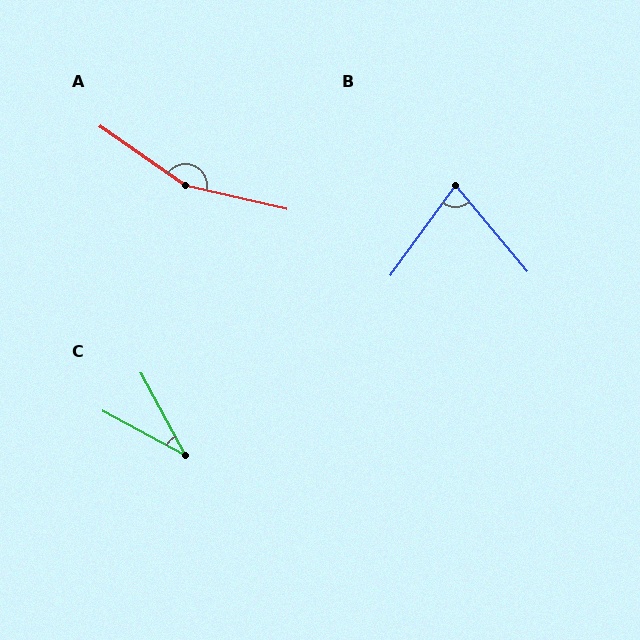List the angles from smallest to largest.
C (33°), B (76°), A (158°).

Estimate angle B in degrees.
Approximately 76 degrees.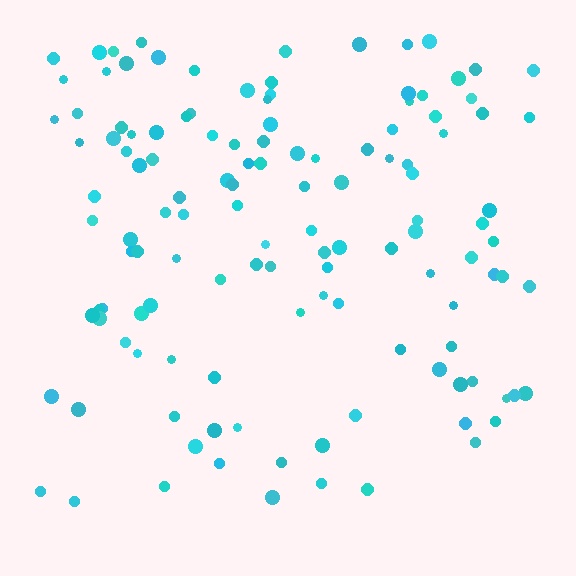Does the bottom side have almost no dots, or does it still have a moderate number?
Still a moderate number, just noticeably fewer than the top.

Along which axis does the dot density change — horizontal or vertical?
Vertical.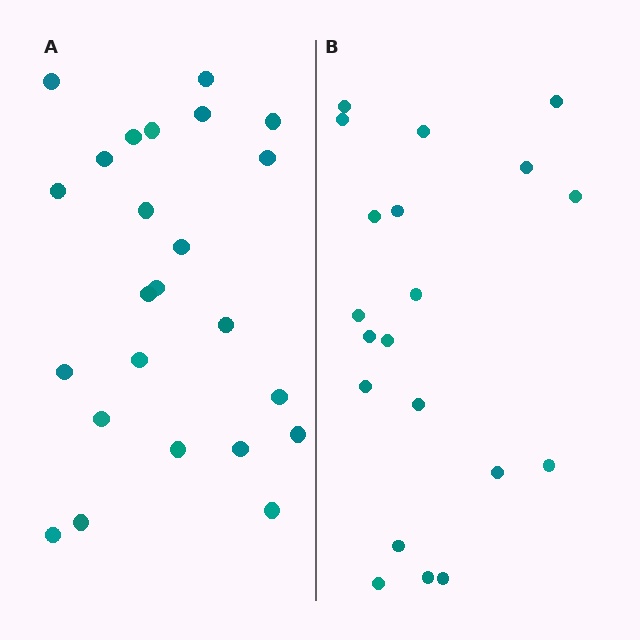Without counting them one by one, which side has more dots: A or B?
Region A (the left region) has more dots.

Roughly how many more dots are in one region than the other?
Region A has about 4 more dots than region B.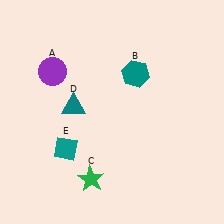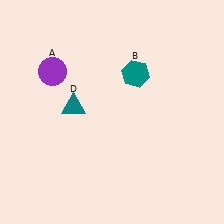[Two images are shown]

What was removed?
The teal diamond (E), the green star (C) were removed in Image 2.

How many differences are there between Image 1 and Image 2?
There are 2 differences between the two images.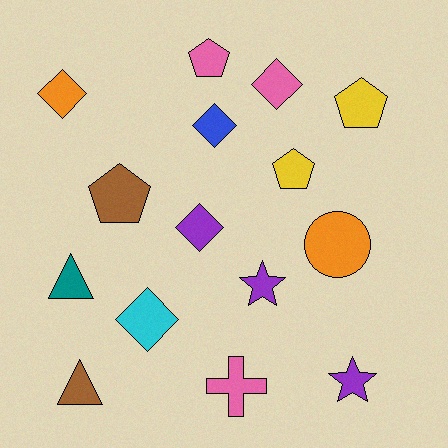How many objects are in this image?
There are 15 objects.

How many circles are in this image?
There is 1 circle.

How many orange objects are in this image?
There are 2 orange objects.